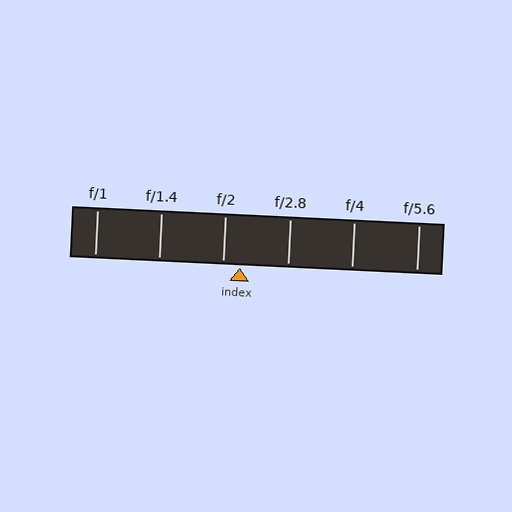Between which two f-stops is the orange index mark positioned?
The index mark is between f/2 and f/2.8.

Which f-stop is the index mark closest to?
The index mark is closest to f/2.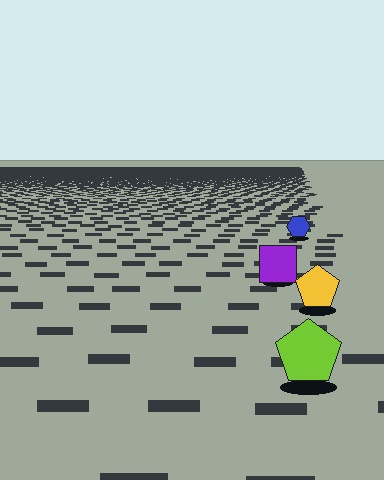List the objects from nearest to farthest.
From nearest to farthest: the lime pentagon, the yellow pentagon, the purple square, the blue hexagon.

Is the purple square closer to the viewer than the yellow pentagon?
No. The yellow pentagon is closer — you can tell from the texture gradient: the ground texture is coarser near it.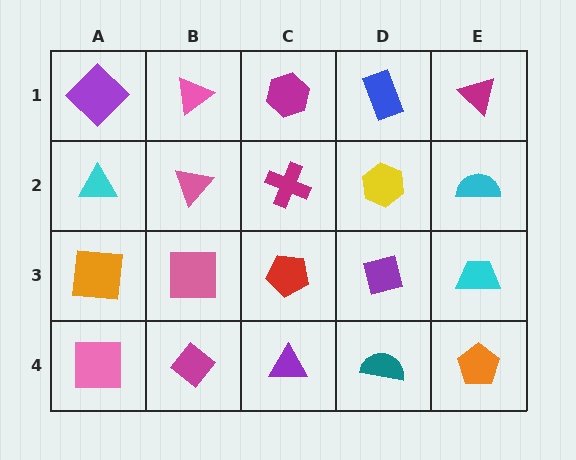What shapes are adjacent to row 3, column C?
A magenta cross (row 2, column C), a purple triangle (row 4, column C), a pink square (row 3, column B), a purple square (row 3, column D).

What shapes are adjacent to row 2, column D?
A blue rectangle (row 1, column D), a purple square (row 3, column D), a magenta cross (row 2, column C), a cyan semicircle (row 2, column E).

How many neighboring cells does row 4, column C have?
3.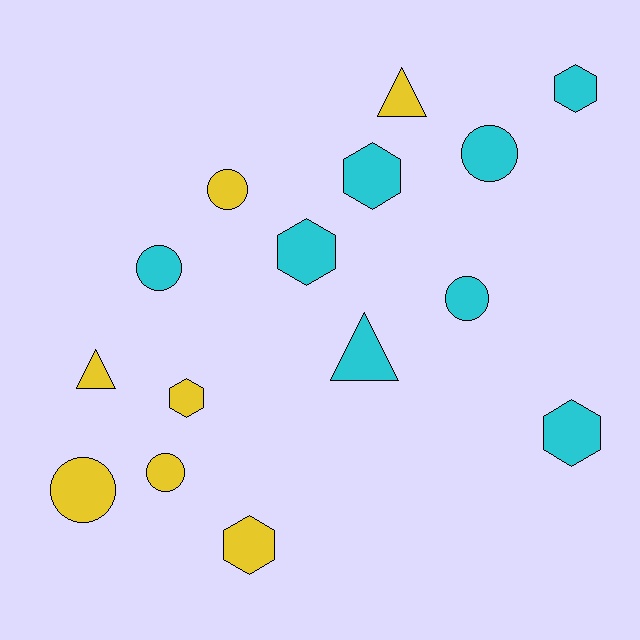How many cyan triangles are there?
There is 1 cyan triangle.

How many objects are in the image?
There are 15 objects.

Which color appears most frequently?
Cyan, with 8 objects.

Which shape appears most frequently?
Circle, with 6 objects.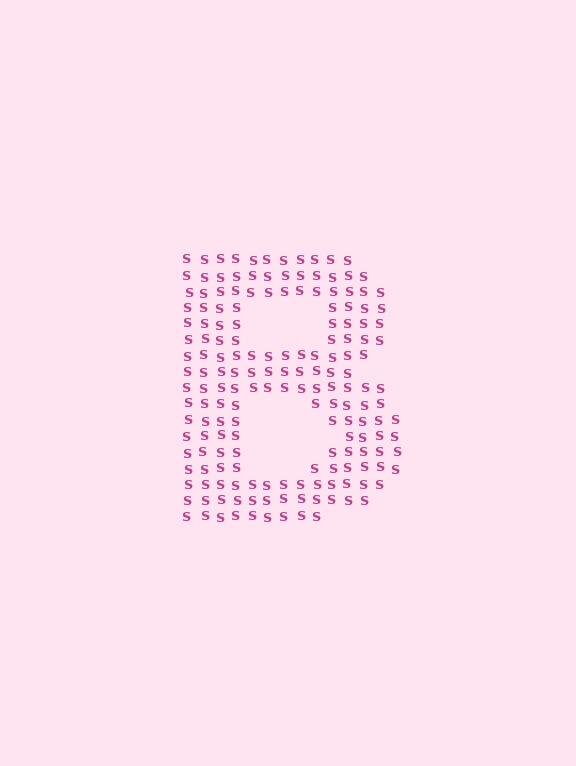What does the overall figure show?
The overall figure shows the letter B.